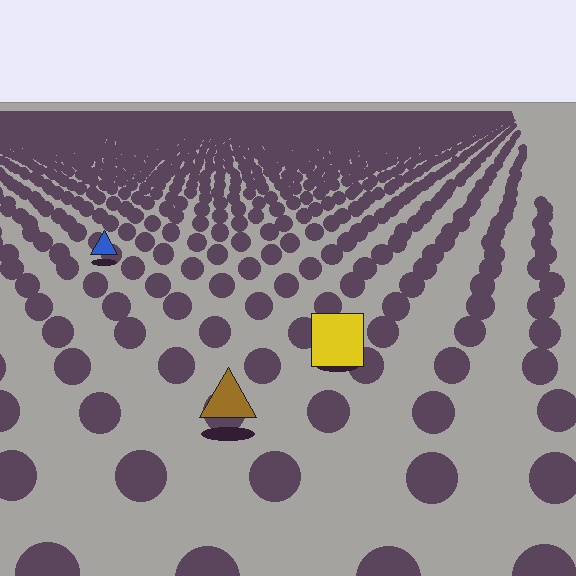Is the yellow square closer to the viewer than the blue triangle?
Yes. The yellow square is closer — you can tell from the texture gradient: the ground texture is coarser near it.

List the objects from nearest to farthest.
From nearest to farthest: the brown triangle, the yellow square, the blue triangle.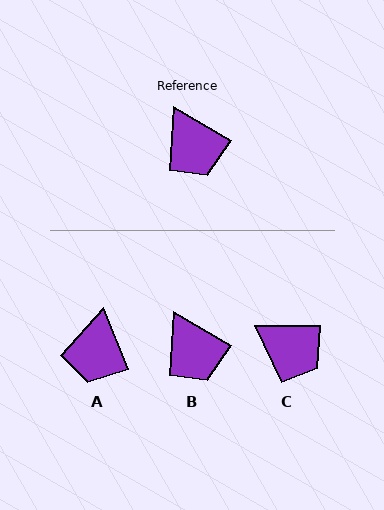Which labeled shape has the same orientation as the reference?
B.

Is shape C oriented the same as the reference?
No, it is off by about 30 degrees.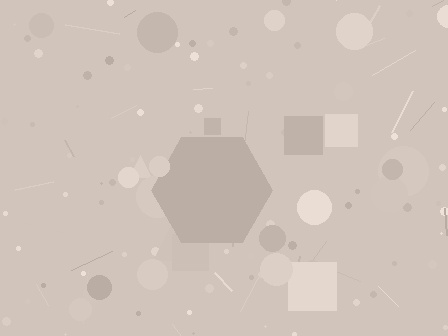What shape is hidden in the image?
A hexagon is hidden in the image.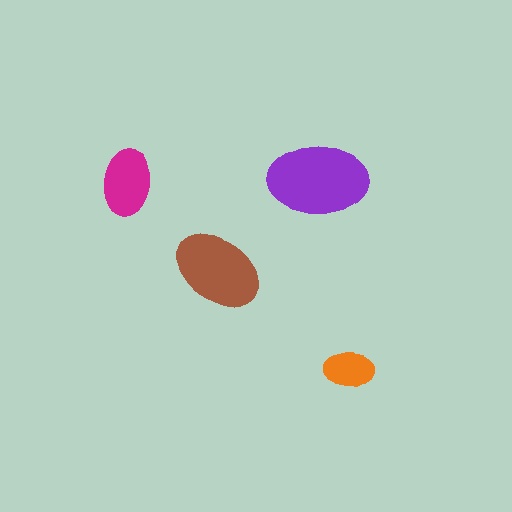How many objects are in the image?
There are 4 objects in the image.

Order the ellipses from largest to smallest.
the purple one, the brown one, the magenta one, the orange one.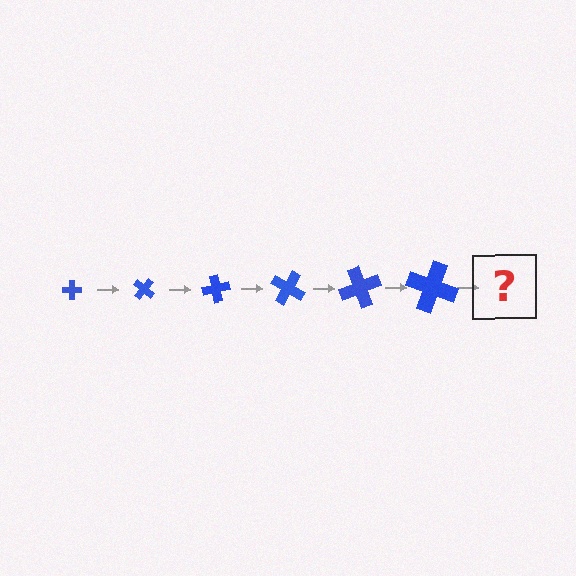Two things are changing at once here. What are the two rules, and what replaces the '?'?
The two rules are that the cross grows larger each step and it rotates 40 degrees each step. The '?' should be a cross, larger than the previous one and rotated 240 degrees from the start.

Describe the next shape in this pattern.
It should be a cross, larger than the previous one and rotated 240 degrees from the start.